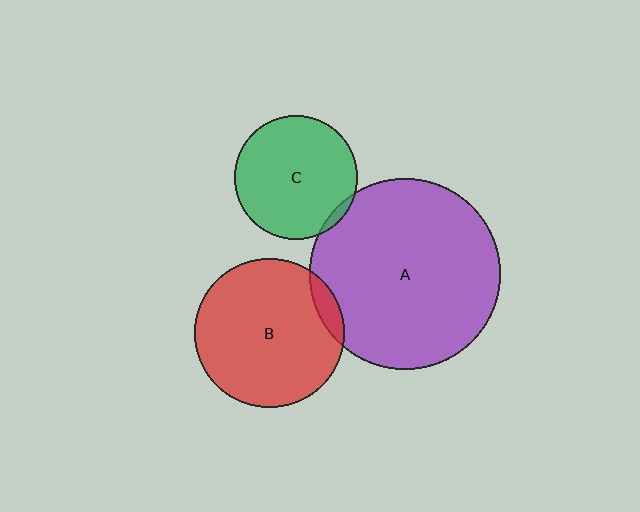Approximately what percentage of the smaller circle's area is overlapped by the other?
Approximately 5%.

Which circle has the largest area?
Circle A (purple).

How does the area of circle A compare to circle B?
Approximately 1.6 times.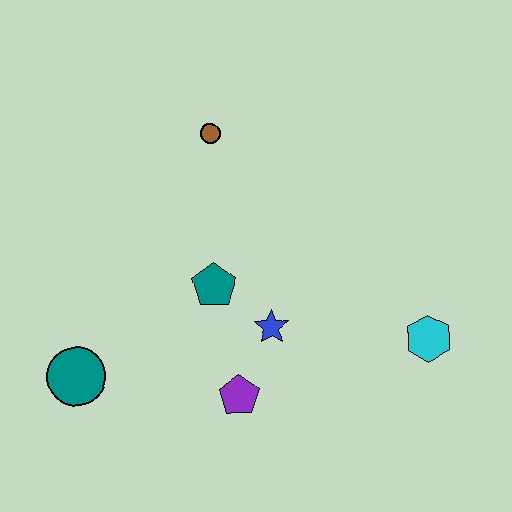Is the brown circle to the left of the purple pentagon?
Yes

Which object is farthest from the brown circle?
The cyan hexagon is farthest from the brown circle.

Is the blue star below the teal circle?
No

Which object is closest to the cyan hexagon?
The blue star is closest to the cyan hexagon.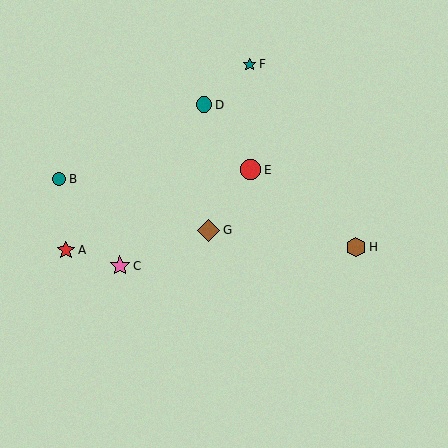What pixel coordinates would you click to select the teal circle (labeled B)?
Click at (59, 179) to select the teal circle B.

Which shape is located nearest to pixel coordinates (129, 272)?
The pink star (labeled C) at (120, 266) is nearest to that location.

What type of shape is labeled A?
Shape A is a red star.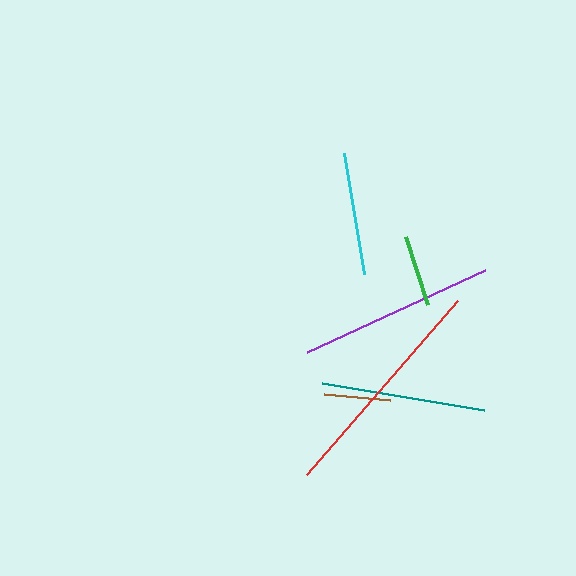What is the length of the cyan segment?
The cyan segment is approximately 123 pixels long.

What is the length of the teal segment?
The teal segment is approximately 164 pixels long.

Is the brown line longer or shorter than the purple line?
The purple line is longer than the brown line.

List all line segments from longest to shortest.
From longest to shortest: red, purple, teal, cyan, green, brown.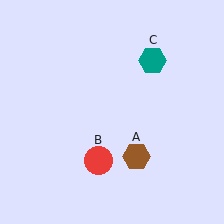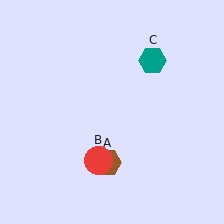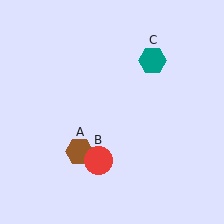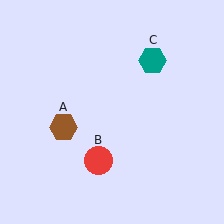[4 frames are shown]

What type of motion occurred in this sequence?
The brown hexagon (object A) rotated clockwise around the center of the scene.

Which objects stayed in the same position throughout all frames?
Red circle (object B) and teal hexagon (object C) remained stationary.